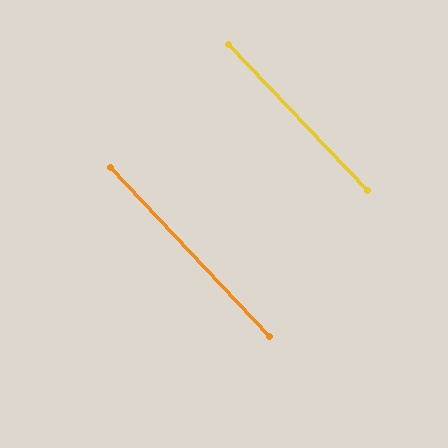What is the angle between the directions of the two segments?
Approximately 1 degree.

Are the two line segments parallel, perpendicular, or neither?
Parallel — their directions differ by only 0.6°.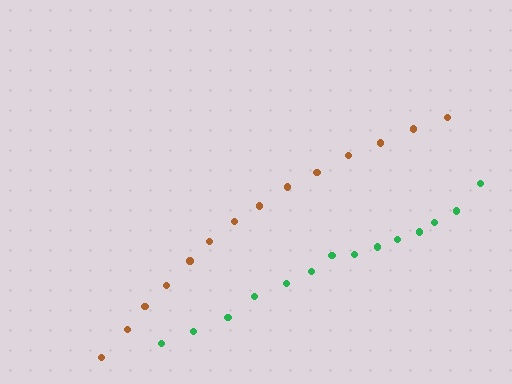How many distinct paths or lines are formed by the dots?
There are 2 distinct paths.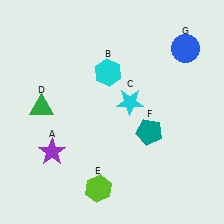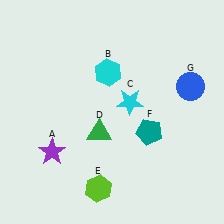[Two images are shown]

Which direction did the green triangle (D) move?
The green triangle (D) moved right.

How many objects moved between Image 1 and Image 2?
2 objects moved between the two images.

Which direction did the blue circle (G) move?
The blue circle (G) moved down.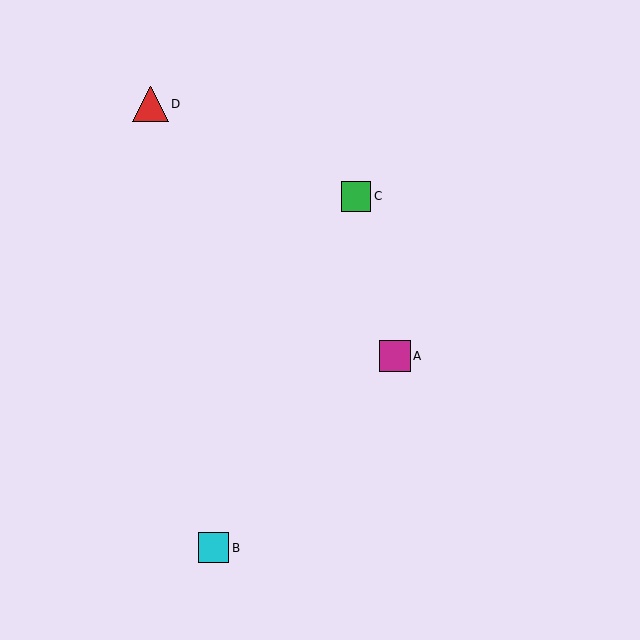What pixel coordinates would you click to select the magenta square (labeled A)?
Click at (395, 356) to select the magenta square A.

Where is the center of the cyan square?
The center of the cyan square is at (214, 548).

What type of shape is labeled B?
Shape B is a cyan square.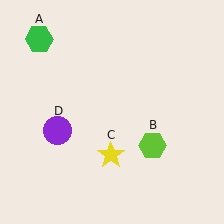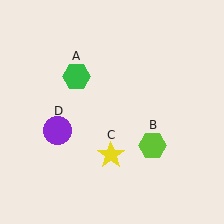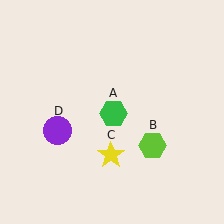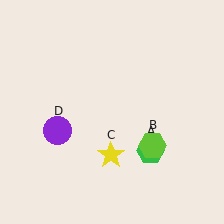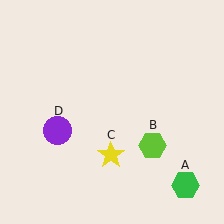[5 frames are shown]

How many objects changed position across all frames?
1 object changed position: green hexagon (object A).